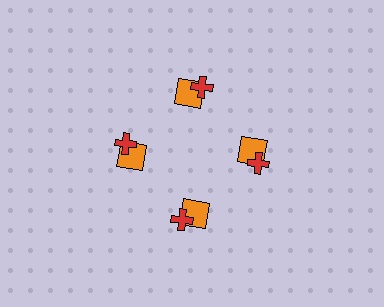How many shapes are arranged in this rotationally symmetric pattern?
There are 8 shapes, arranged in 4 groups of 2.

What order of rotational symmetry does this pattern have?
This pattern has 4-fold rotational symmetry.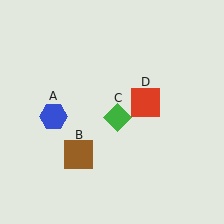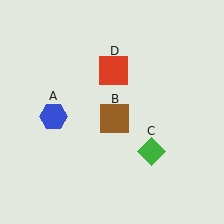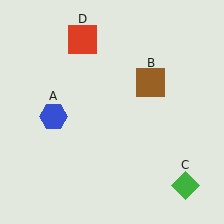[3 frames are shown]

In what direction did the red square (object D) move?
The red square (object D) moved up and to the left.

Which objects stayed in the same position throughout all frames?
Blue hexagon (object A) remained stationary.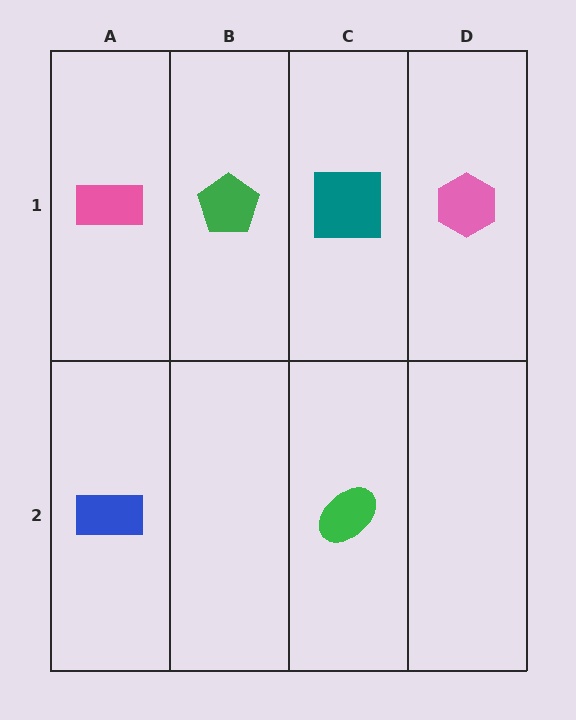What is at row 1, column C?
A teal square.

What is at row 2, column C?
A green ellipse.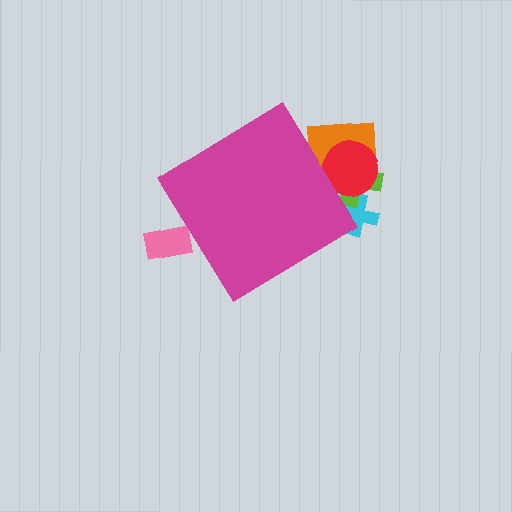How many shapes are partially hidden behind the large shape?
5 shapes are partially hidden.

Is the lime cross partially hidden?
Yes, the lime cross is partially hidden behind the magenta diamond.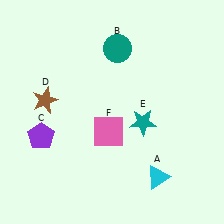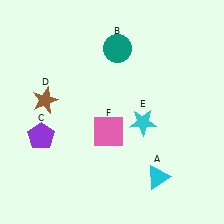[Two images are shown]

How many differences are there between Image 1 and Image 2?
There is 1 difference between the two images.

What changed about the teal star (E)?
In Image 1, E is teal. In Image 2, it changed to cyan.